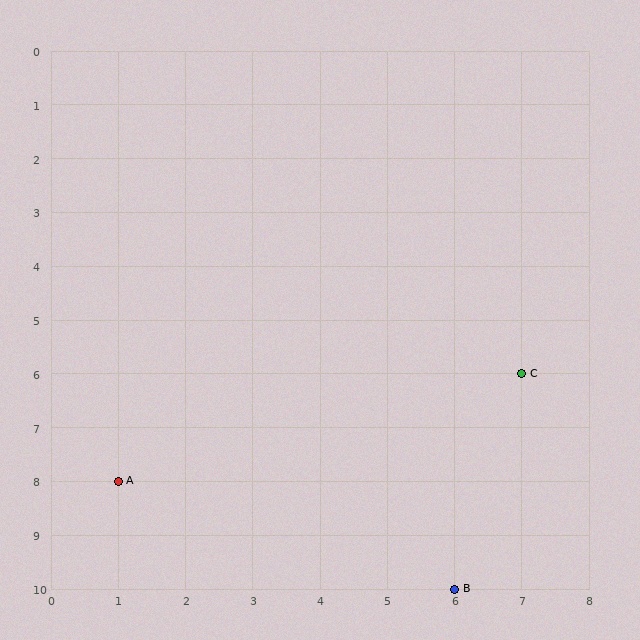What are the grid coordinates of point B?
Point B is at grid coordinates (6, 10).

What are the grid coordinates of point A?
Point A is at grid coordinates (1, 8).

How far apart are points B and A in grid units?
Points B and A are 5 columns and 2 rows apart (about 5.4 grid units diagonally).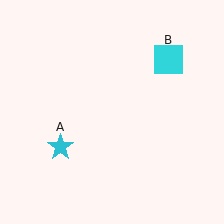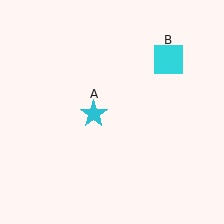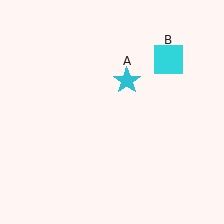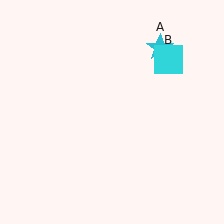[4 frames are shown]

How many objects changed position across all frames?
1 object changed position: cyan star (object A).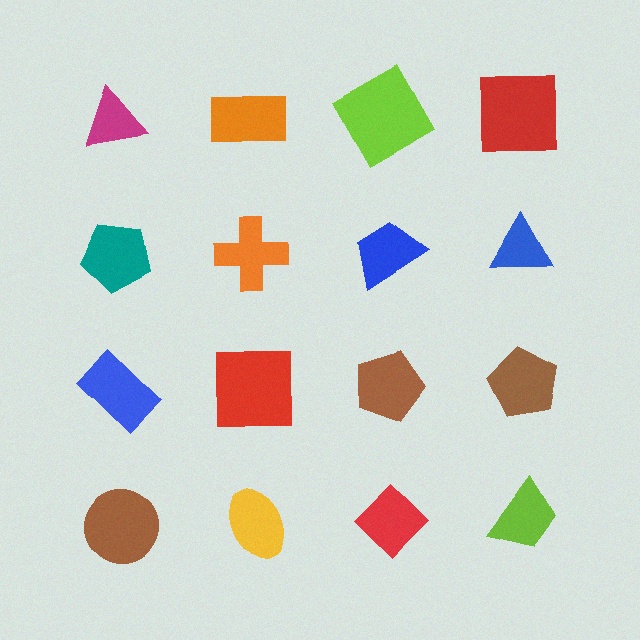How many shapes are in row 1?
4 shapes.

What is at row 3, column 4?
A brown pentagon.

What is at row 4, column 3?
A red diamond.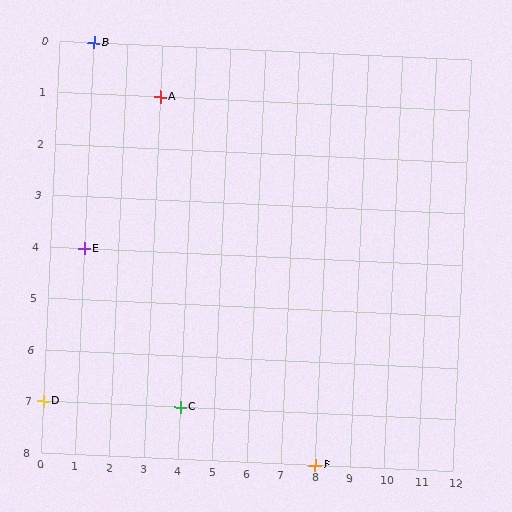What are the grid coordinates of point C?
Point C is at grid coordinates (4, 7).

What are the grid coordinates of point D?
Point D is at grid coordinates (0, 7).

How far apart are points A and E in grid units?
Points A and E are 2 columns and 3 rows apart (about 3.6 grid units diagonally).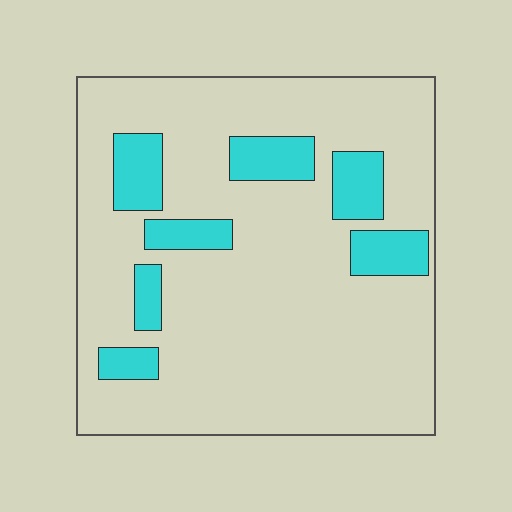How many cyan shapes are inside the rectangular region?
7.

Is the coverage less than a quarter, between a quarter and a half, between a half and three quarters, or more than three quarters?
Less than a quarter.